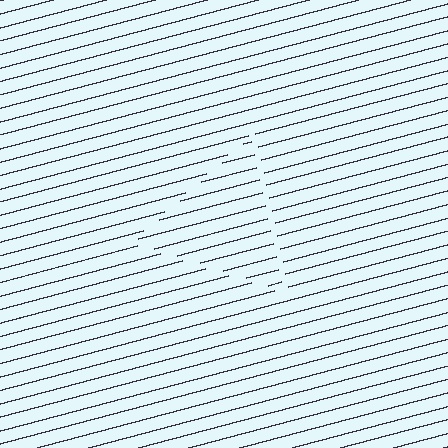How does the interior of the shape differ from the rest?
The interior of the shape contains the same grating, shifted by half a period — the contour is defined by the phase discontinuity where line-ends from the inner and outer gratings abut.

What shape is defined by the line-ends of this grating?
An illusory triangle. The interior of the shape contains the same grating, shifted by half a period — the contour is defined by the phase discontinuity where line-ends from the inner and outer gratings abut.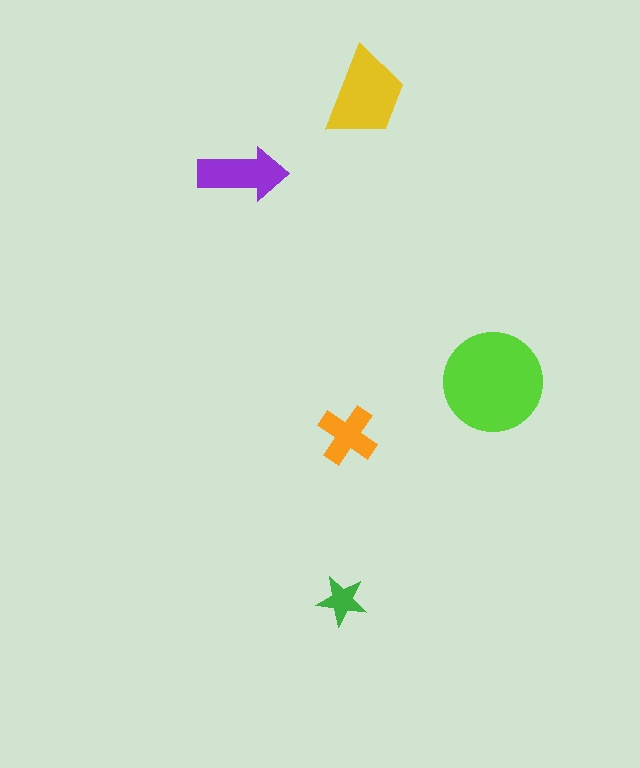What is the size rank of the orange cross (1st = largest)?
4th.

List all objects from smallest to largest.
The green star, the orange cross, the purple arrow, the yellow trapezoid, the lime circle.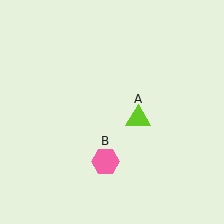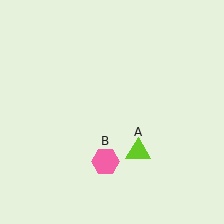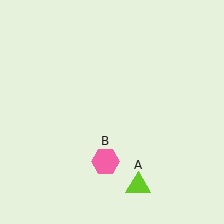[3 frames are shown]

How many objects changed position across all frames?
1 object changed position: lime triangle (object A).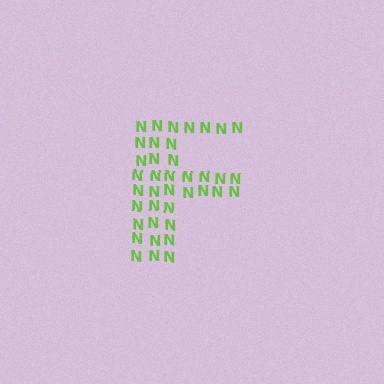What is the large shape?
The large shape is the letter F.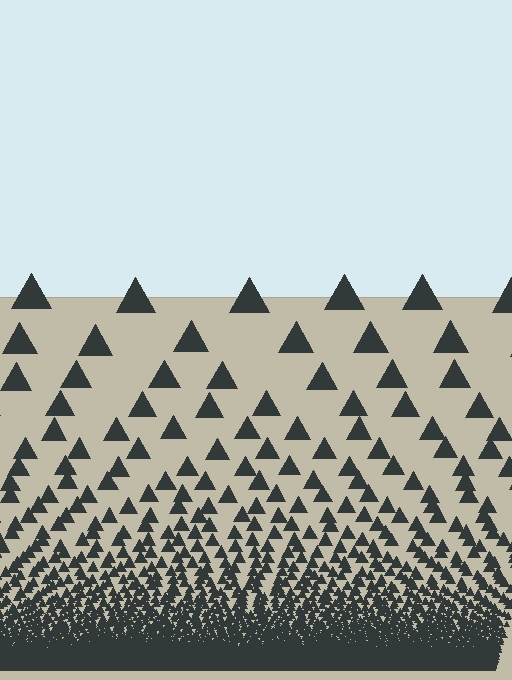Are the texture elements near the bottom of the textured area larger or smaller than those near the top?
Smaller. The gradient is inverted — elements near the bottom are smaller and denser.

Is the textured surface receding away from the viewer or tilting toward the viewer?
The surface appears to tilt toward the viewer. Texture elements get larger and sparser toward the top.